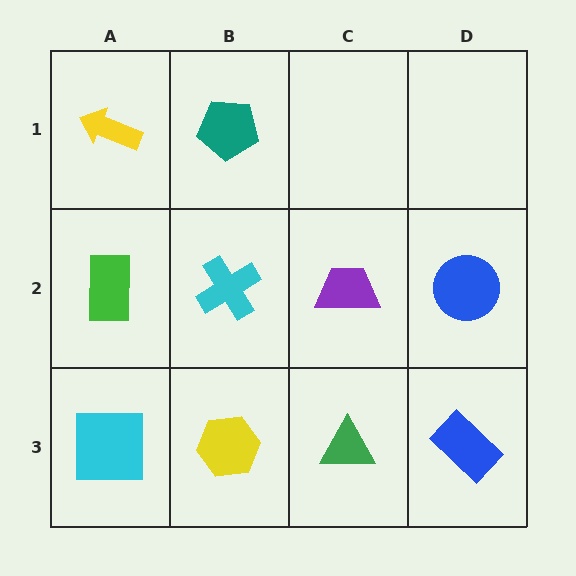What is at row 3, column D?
A blue rectangle.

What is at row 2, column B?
A cyan cross.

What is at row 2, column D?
A blue circle.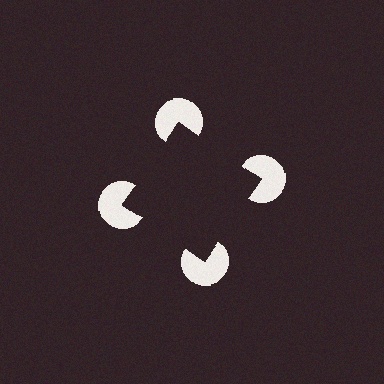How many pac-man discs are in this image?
There are 4 — one at each vertex of the illusory square.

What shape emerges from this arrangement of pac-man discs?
An illusory square — its edges are inferred from the aligned wedge cuts in the pac-man discs, not physically drawn.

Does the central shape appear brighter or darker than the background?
It typically appears slightly darker than the background, even though no actual brightness change is drawn.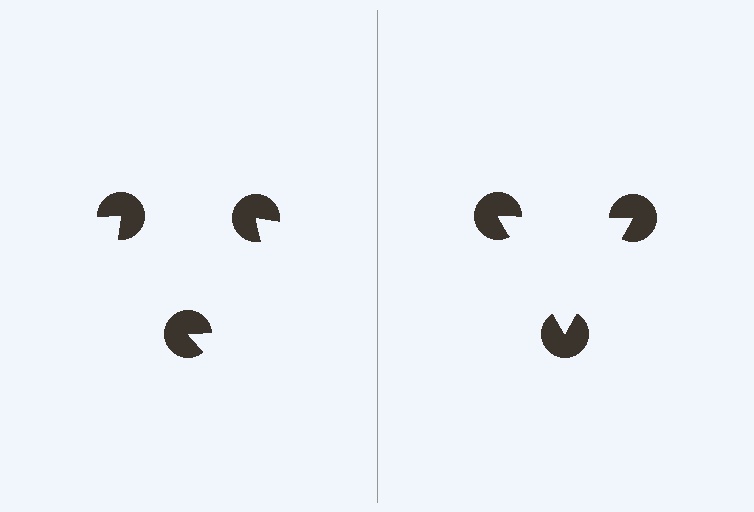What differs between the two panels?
The pac-man discs are positioned identically on both sides; only the wedge orientations differ. On the right they align to a triangle; on the left they are misaligned.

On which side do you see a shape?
An illusory triangle appears on the right side. On the left side the wedge cuts are rotated, so no coherent shape forms.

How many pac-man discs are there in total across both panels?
6 — 3 on each side.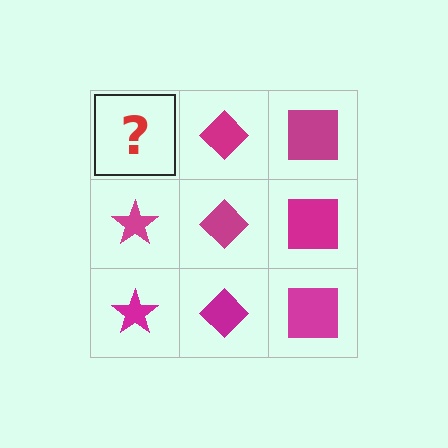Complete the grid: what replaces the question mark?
The question mark should be replaced with a magenta star.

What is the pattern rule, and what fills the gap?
The rule is that each column has a consistent shape. The gap should be filled with a magenta star.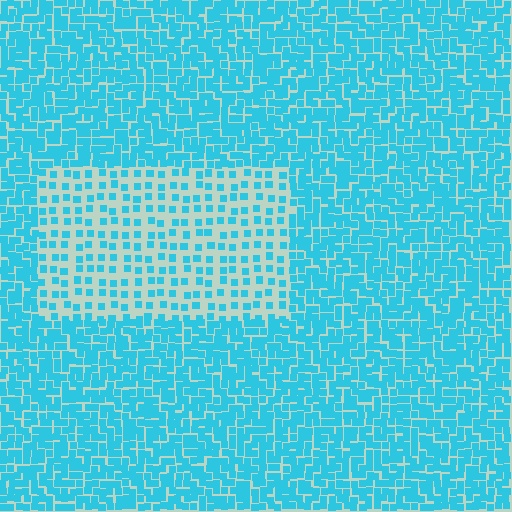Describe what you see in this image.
The image contains small cyan elements arranged at two different densities. A rectangle-shaped region is visible where the elements are less densely packed than the surrounding area.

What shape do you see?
I see a rectangle.